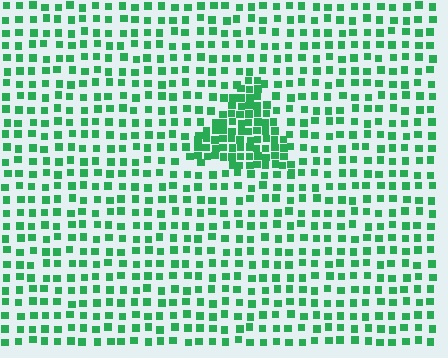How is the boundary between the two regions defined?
The boundary is defined by a change in element density (approximately 2.3x ratio). All elements are the same color, size, and shape.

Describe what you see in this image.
The image contains small green elements arranged at two different densities. A triangle-shaped region is visible where the elements are more densely packed than the surrounding area.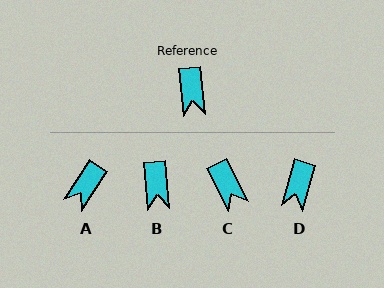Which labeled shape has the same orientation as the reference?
B.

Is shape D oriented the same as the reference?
No, it is off by about 22 degrees.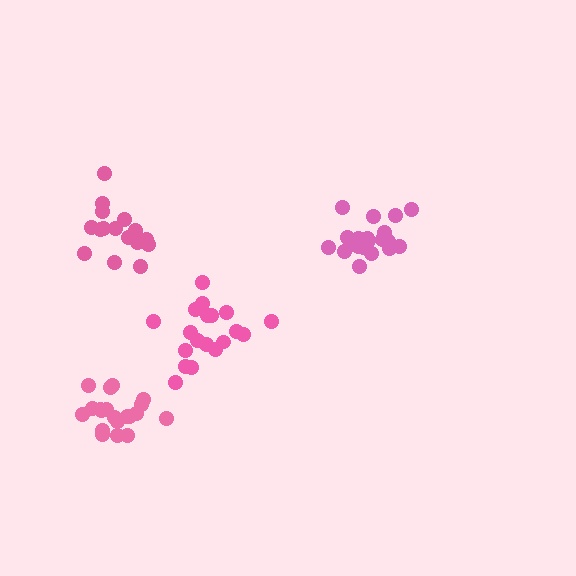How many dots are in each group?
Group 1: 21 dots, Group 2: 19 dots, Group 3: 20 dots, Group 4: 16 dots (76 total).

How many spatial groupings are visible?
There are 4 spatial groupings.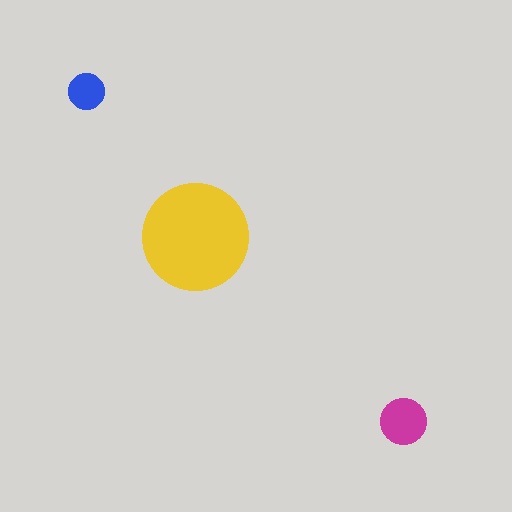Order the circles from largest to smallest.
the yellow one, the magenta one, the blue one.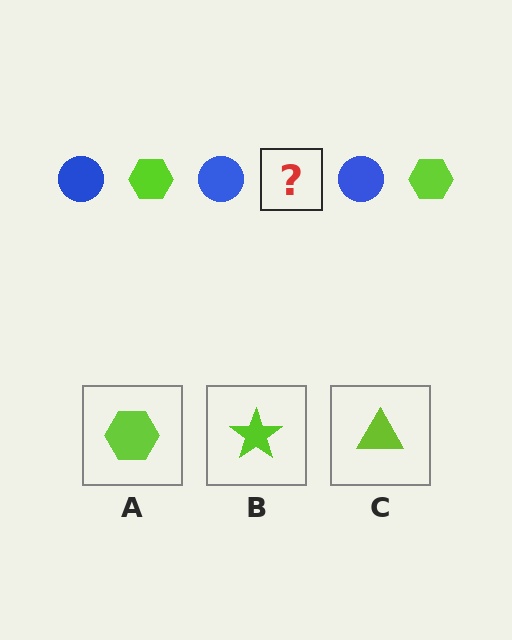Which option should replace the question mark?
Option A.